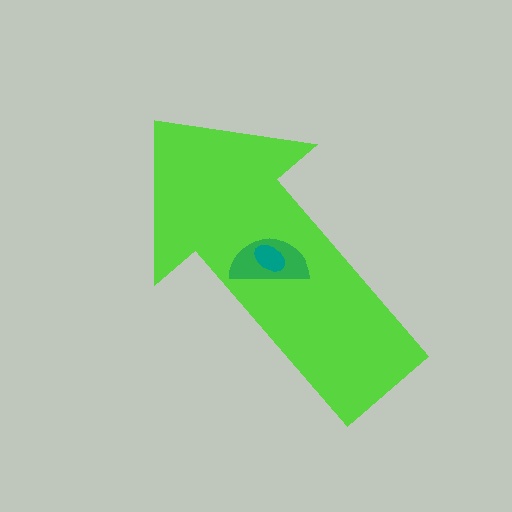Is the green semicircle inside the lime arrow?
Yes.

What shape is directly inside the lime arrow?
The green semicircle.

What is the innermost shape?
The teal ellipse.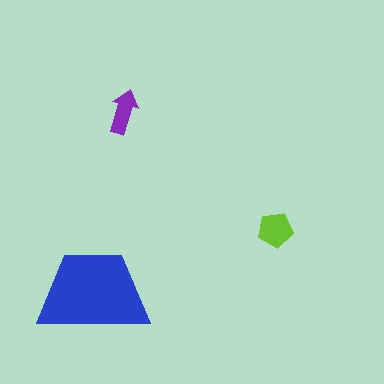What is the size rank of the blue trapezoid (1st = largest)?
1st.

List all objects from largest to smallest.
The blue trapezoid, the lime pentagon, the purple arrow.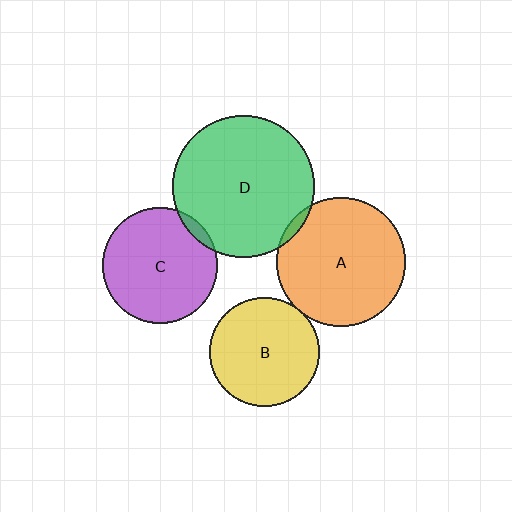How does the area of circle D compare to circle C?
Approximately 1.5 times.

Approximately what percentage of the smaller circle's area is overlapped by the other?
Approximately 5%.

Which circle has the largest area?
Circle D (green).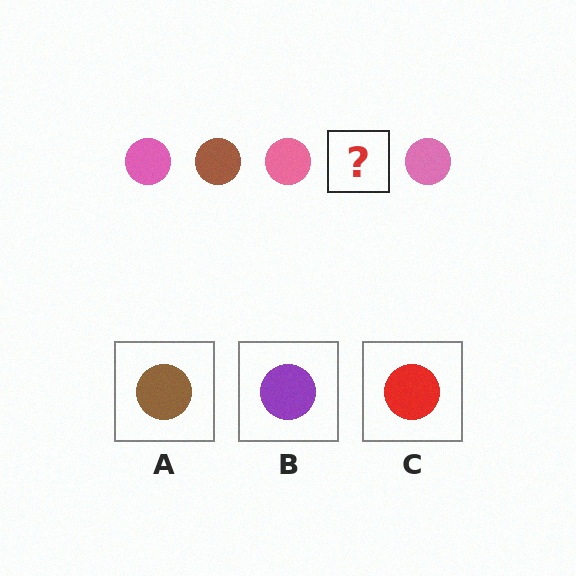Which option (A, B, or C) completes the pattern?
A.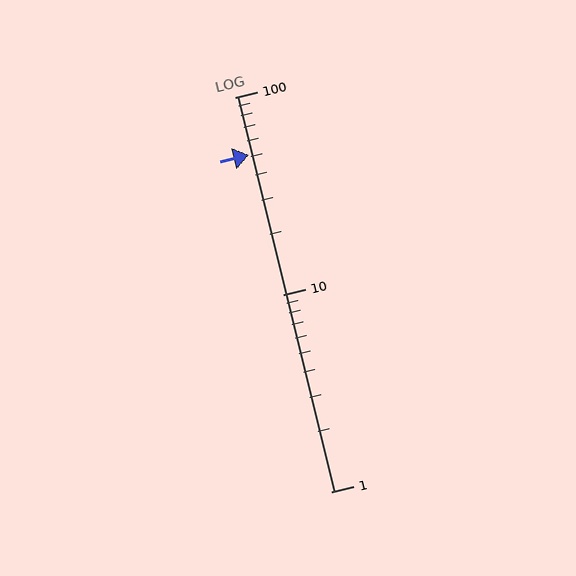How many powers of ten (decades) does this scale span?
The scale spans 2 decades, from 1 to 100.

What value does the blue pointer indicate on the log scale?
The pointer indicates approximately 51.